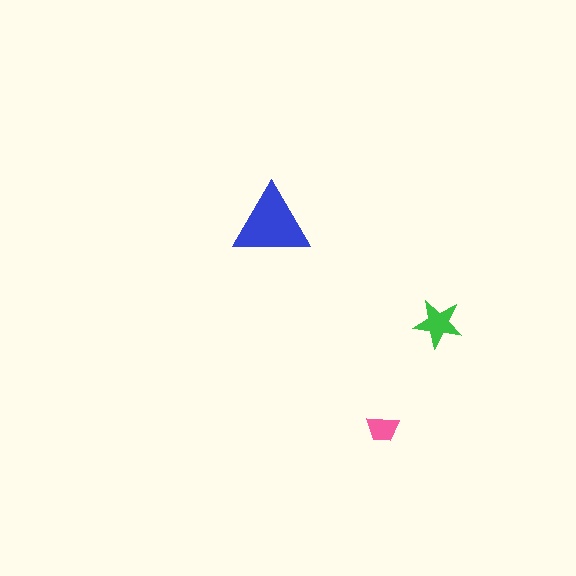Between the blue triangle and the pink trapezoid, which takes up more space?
The blue triangle.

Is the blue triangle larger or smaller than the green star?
Larger.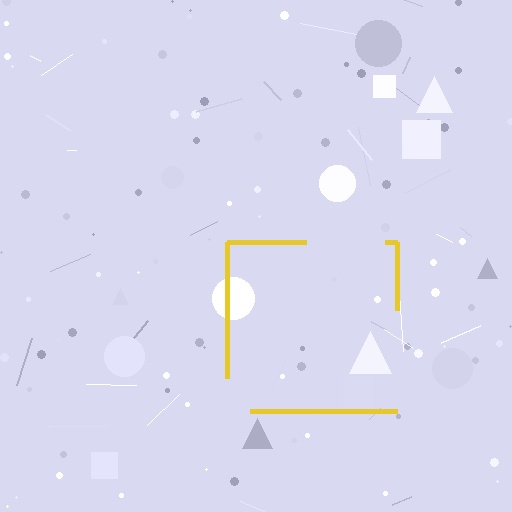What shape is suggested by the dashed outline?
The dashed outline suggests a square.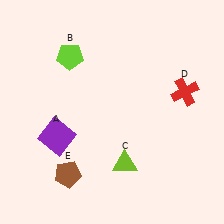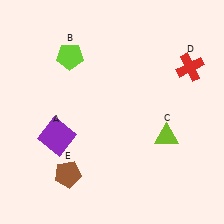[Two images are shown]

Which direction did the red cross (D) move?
The red cross (D) moved up.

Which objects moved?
The objects that moved are: the lime triangle (C), the red cross (D).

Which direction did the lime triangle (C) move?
The lime triangle (C) moved right.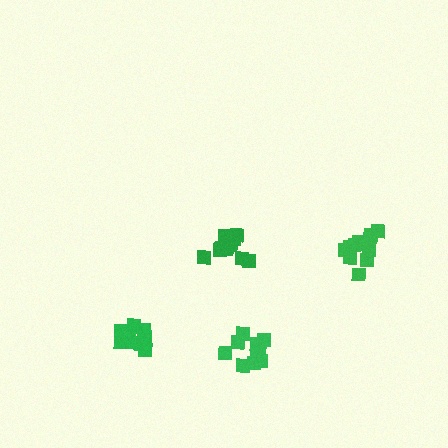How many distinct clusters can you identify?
There are 4 distinct clusters.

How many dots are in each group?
Group 1: 12 dots, Group 2: 12 dots, Group 3: 14 dots, Group 4: 12 dots (50 total).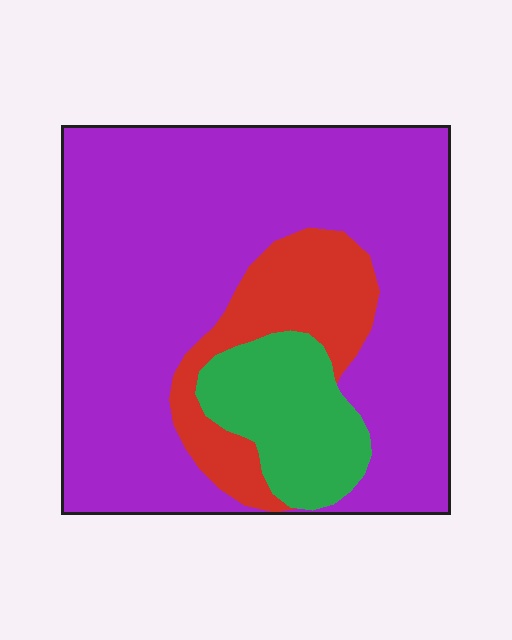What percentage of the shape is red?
Red covers about 15% of the shape.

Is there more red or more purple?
Purple.